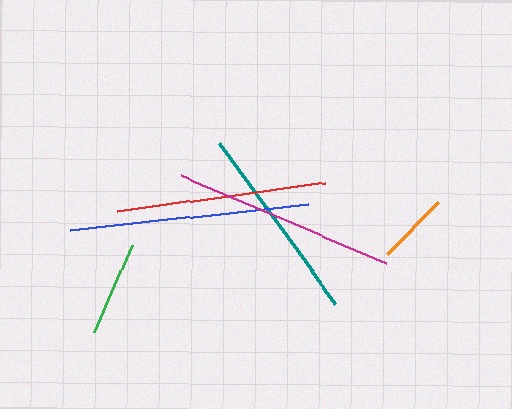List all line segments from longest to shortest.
From longest to shortest: blue, magenta, red, teal, green, orange.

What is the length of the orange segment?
The orange segment is approximately 72 pixels long.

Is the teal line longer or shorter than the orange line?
The teal line is longer than the orange line.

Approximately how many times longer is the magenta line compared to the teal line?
The magenta line is approximately 1.1 times the length of the teal line.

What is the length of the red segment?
The red segment is approximately 210 pixels long.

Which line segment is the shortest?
The orange line is the shortest at approximately 72 pixels.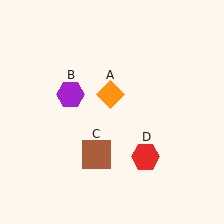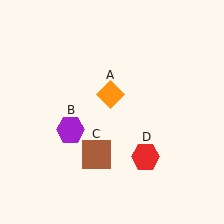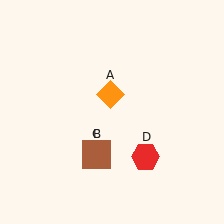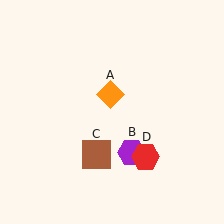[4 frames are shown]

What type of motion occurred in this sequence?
The purple hexagon (object B) rotated counterclockwise around the center of the scene.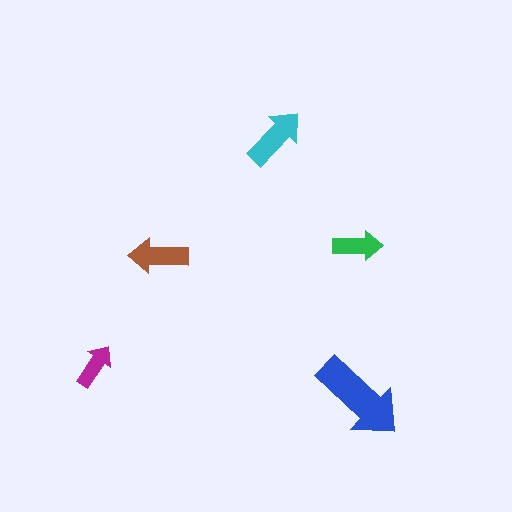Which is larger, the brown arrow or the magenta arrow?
The brown one.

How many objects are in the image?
There are 5 objects in the image.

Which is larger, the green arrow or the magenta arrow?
The green one.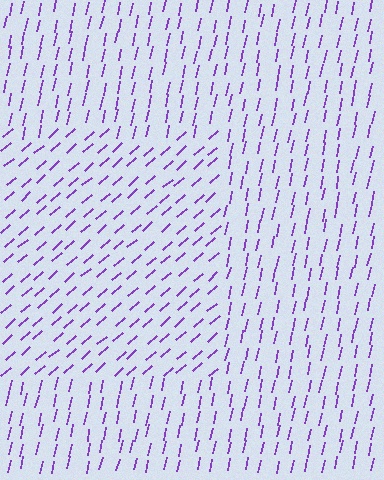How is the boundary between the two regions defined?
The boundary is defined purely by a change in line orientation (approximately 36 degrees difference). All lines are the same color and thickness.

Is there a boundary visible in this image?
Yes, there is a texture boundary formed by a change in line orientation.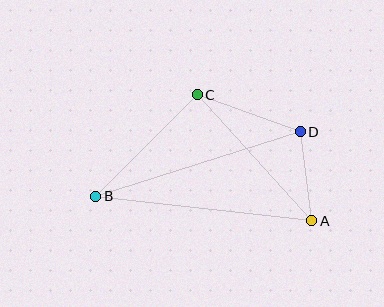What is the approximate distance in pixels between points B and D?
The distance between B and D is approximately 214 pixels.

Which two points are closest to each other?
Points A and D are closest to each other.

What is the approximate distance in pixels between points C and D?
The distance between C and D is approximately 109 pixels.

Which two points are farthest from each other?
Points A and B are farthest from each other.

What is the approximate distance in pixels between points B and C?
The distance between B and C is approximately 143 pixels.